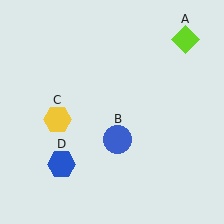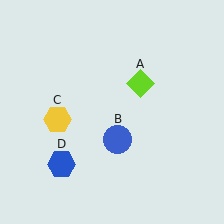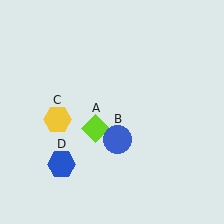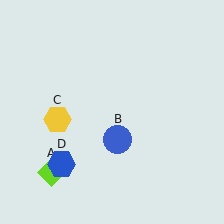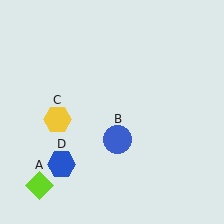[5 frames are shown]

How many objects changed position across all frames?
1 object changed position: lime diamond (object A).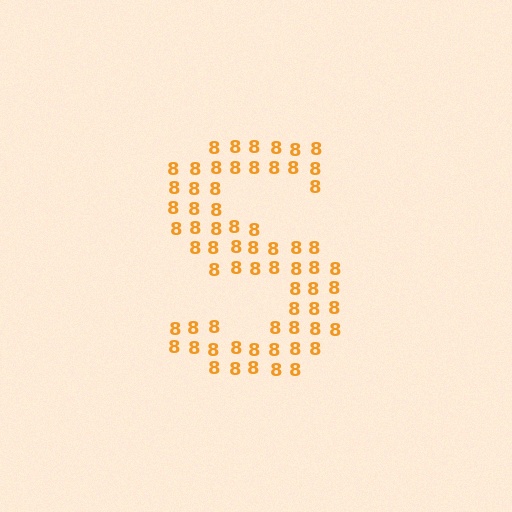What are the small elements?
The small elements are digit 8's.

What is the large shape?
The large shape is the letter S.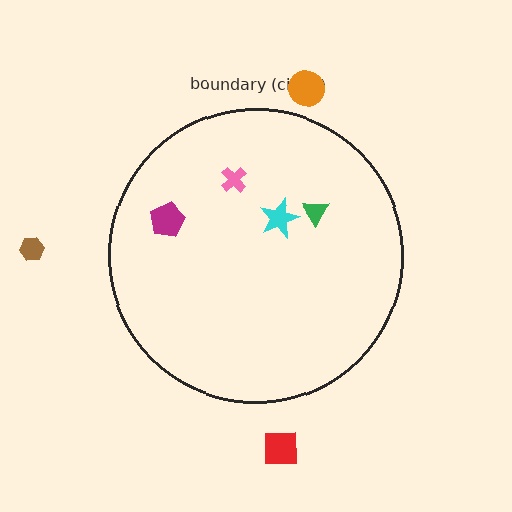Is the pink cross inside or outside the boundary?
Inside.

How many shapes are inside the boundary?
4 inside, 3 outside.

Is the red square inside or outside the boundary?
Outside.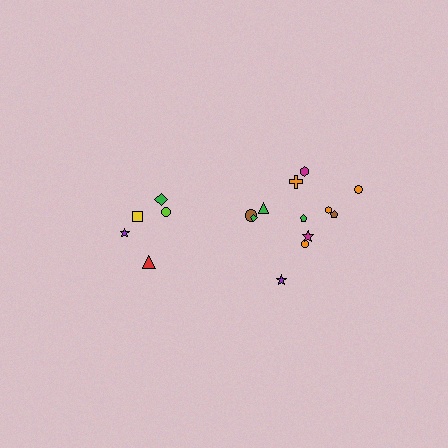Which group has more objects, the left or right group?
The right group.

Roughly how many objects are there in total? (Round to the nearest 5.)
Roughly 15 objects in total.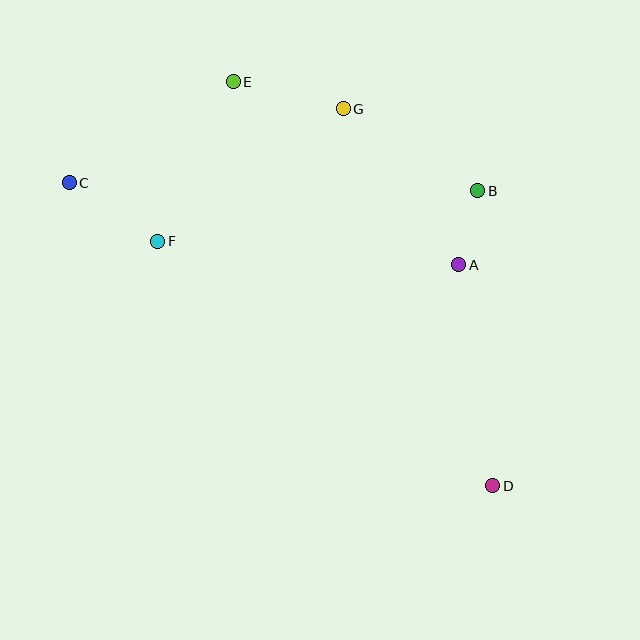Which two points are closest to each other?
Points A and B are closest to each other.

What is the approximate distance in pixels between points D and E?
The distance between D and E is approximately 480 pixels.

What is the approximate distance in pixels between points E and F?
The distance between E and F is approximately 177 pixels.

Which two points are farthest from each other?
Points C and D are farthest from each other.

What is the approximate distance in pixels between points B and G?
The distance between B and G is approximately 158 pixels.